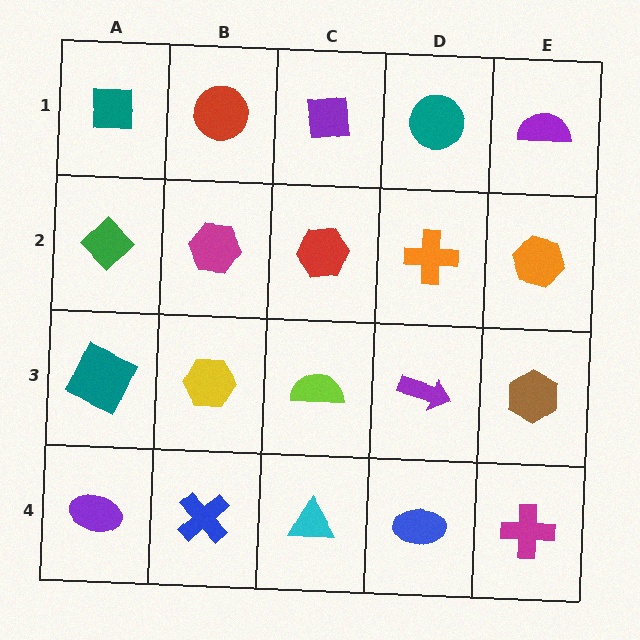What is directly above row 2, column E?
A purple semicircle.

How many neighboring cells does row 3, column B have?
4.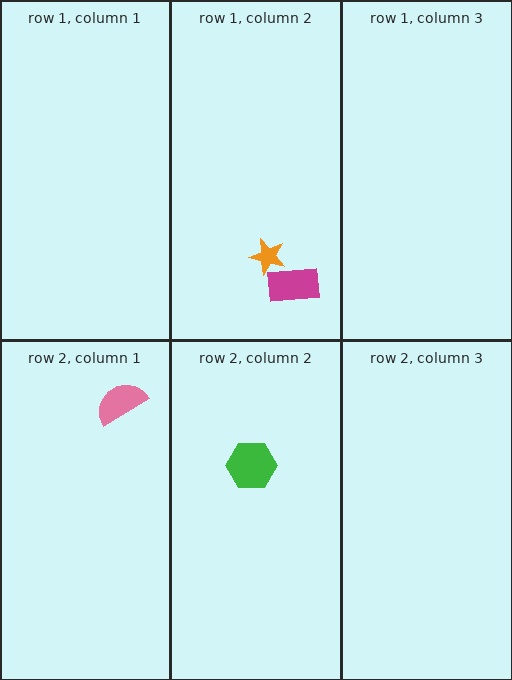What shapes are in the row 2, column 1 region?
The pink semicircle.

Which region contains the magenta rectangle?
The row 1, column 2 region.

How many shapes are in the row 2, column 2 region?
1.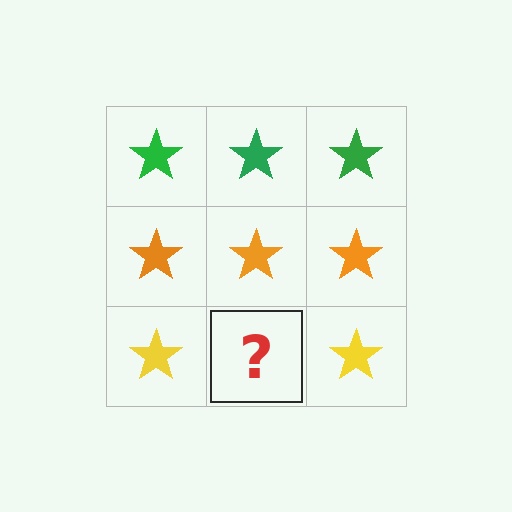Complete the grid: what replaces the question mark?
The question mark should be replaced with a yellow star.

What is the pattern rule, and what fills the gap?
The rule is that each row has a consistent color. The gap should be filled with a yellow star.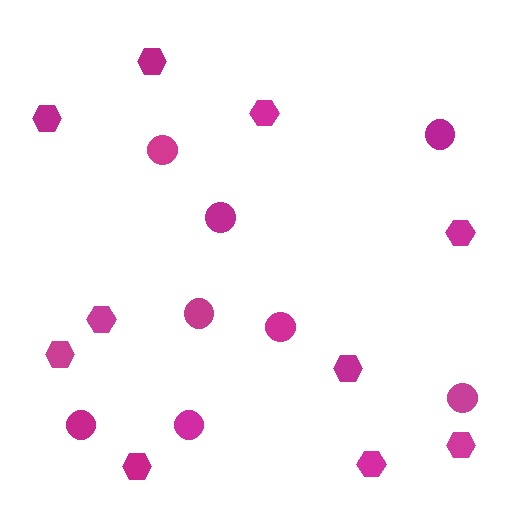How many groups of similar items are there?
There are 2 groups: one group of hexagons (10) and one group of circles (8).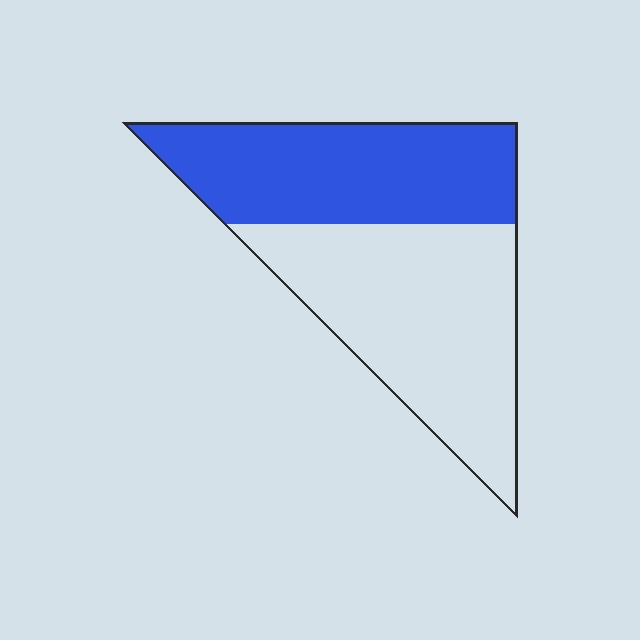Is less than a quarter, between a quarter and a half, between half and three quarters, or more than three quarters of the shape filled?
Between a quarter and a half.